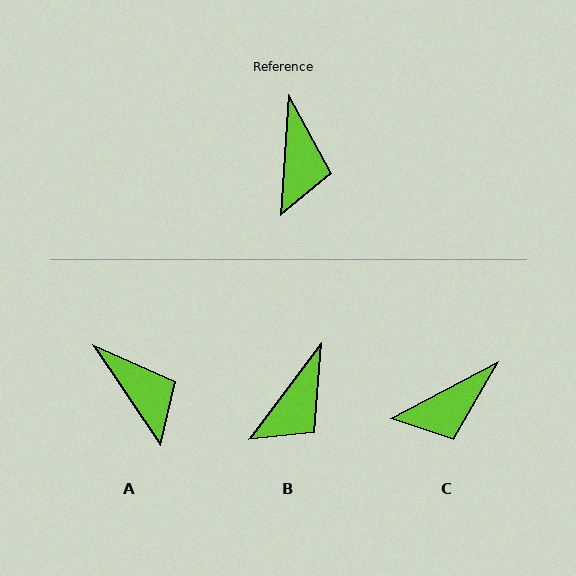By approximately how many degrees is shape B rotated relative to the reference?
Approximately 33 degrees clockwise.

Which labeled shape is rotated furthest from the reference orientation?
C, about 59 degrees away.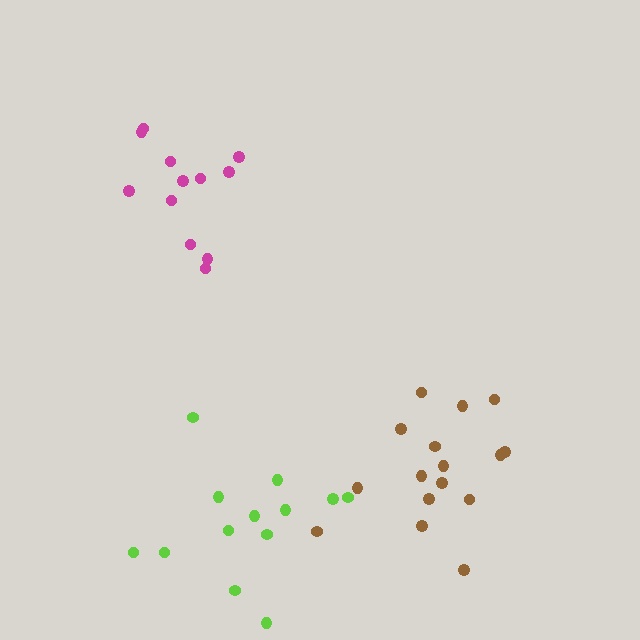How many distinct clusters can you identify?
There are 3 distinct clusters.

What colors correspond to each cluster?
The clusters are colored: magenta, lime, brown.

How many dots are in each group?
Group 1: 12 dots, Group 2: 13 dots, Group 3: 16 dots (41 total).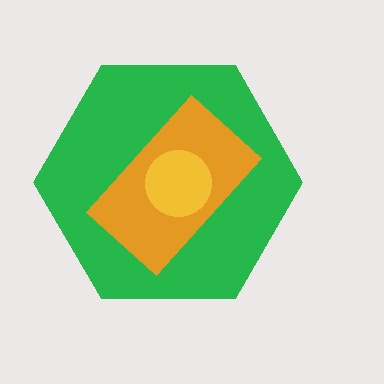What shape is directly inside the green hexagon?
The orange rectangle.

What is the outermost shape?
The green hexagon.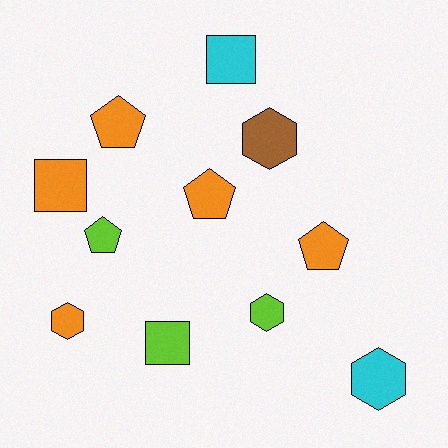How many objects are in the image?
There are 11 objects.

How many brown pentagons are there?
There are no brown pentagons.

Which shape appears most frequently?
Pentagon, with 4 objects.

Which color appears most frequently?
Orange, with 5 objects.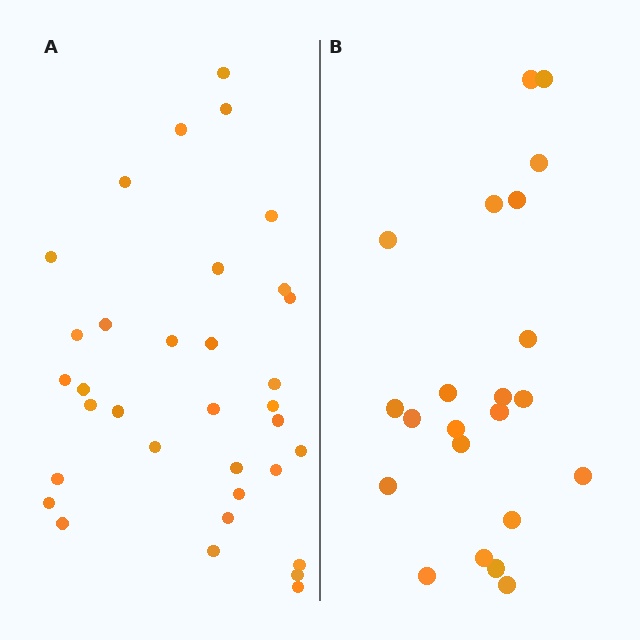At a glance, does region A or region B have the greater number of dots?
Region A (the left region) has more dots.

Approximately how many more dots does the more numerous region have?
Region A has roughly 12 or so more dots than region B.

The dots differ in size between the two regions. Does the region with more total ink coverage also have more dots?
No. Region B has more total ink coverage because its dots are larger, but region A actually contains more individual dots. Total area can be misleading — the number of items is what matters here.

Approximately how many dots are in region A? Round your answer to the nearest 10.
About 30 dots. (The exact count is 34, which rounds to 30.)